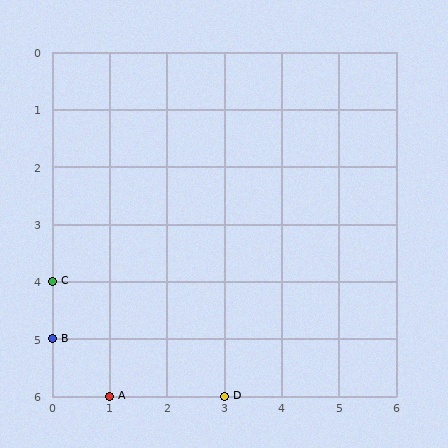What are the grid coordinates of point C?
Point C is at grid coordinates (0, 4).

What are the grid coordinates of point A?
Point A is at grid coordinates (1, 6).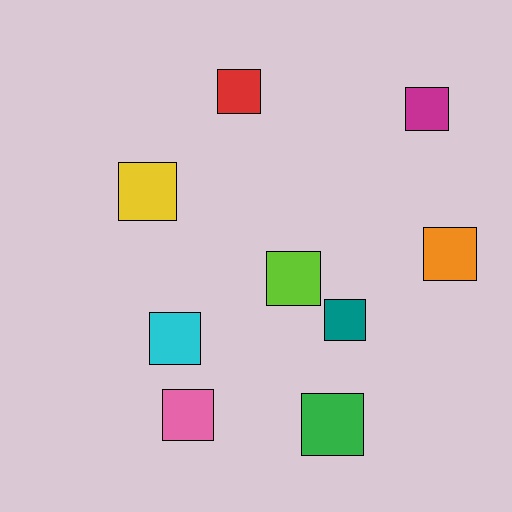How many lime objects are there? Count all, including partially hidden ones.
There is 1 lime object.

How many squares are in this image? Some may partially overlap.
There are 9 squares.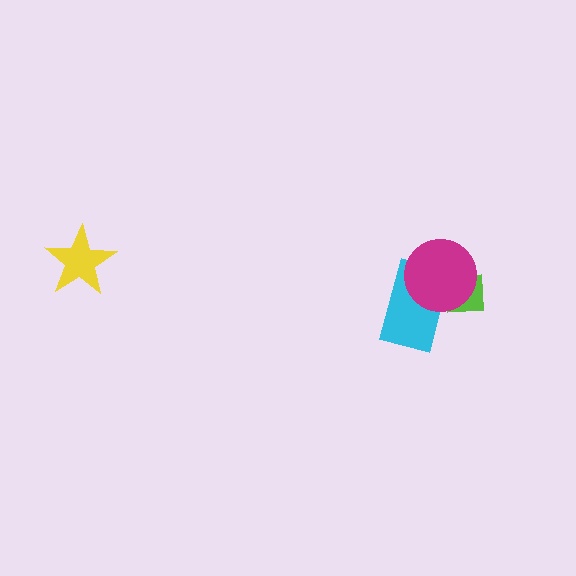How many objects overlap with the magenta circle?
2 objects overlap with the magenta circle.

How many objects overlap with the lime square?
2 objects overlap with the lime square.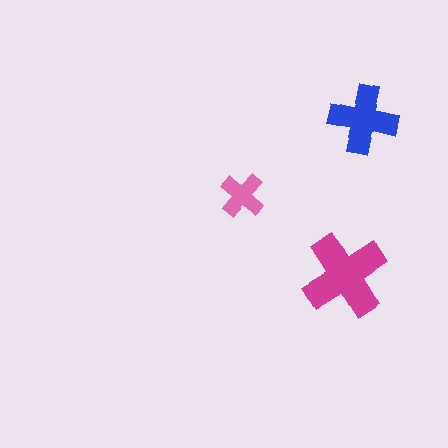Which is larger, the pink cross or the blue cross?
The blue one.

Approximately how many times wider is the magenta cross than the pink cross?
About 2 times wider.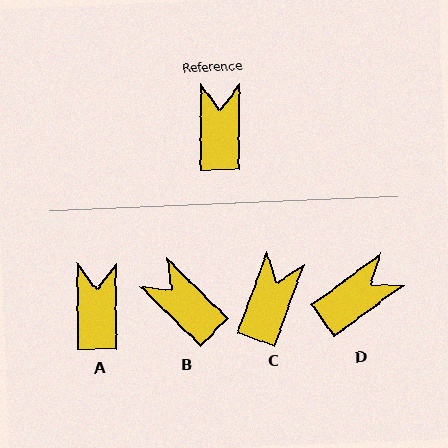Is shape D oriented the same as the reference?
No, it is off by about 53 degrees.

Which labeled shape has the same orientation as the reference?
A.